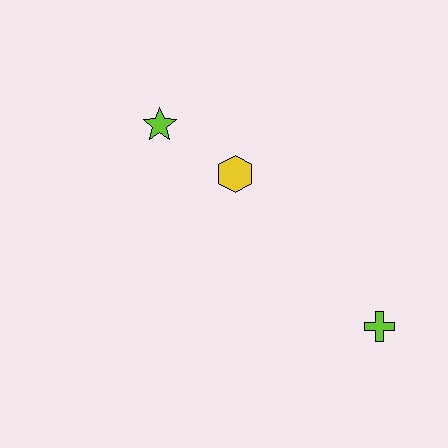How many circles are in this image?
There are no circles.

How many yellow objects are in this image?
There is 1 yellow object.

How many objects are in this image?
There are 3 objects.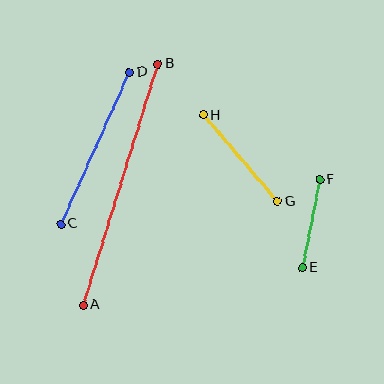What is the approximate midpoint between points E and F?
The midpoint is at approximately (311, 224) pixels.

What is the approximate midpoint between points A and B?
The midpoint is at approximately (120, 185) pixels.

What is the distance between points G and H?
The distance is approximately 114 pixels.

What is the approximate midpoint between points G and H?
The midpoint is at approximately (241, 158) pixels.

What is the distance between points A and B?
The distance is approximately 252 pixels.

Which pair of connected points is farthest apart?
Points A and B are farthest apart.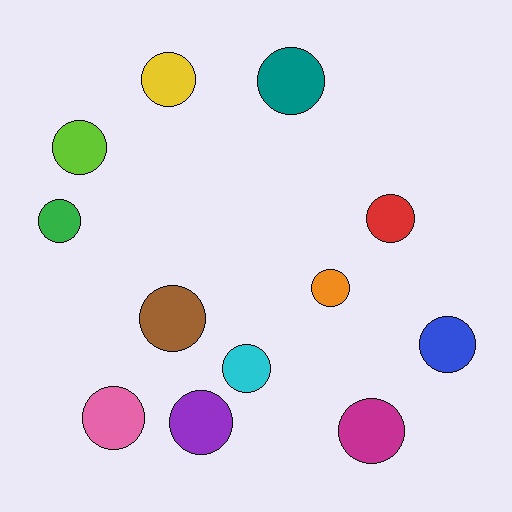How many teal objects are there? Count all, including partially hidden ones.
There is 1 teal object.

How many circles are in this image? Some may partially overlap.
There are 12 circles.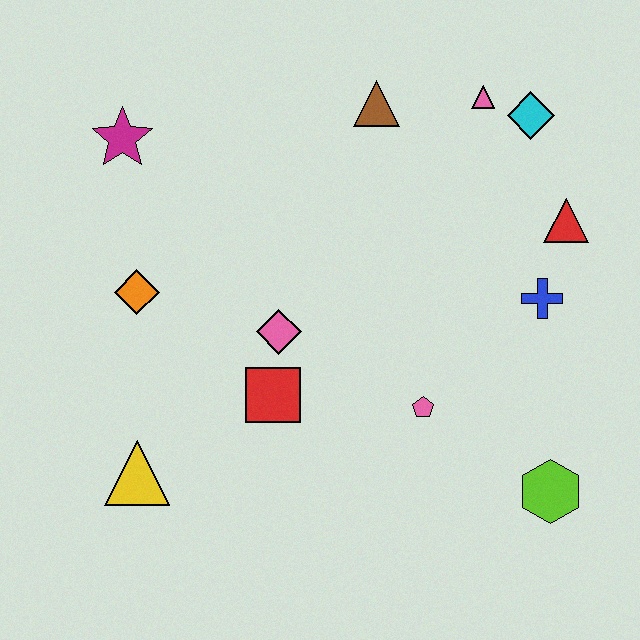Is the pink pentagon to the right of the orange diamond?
Yes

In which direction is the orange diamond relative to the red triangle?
The orange diamond is to the left of the red triangle.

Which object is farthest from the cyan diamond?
The yellow triangle is farthest from the cyan diamond.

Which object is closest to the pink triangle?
The cyan diamond is closest to the pink triangle.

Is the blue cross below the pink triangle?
Yes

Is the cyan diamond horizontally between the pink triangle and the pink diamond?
No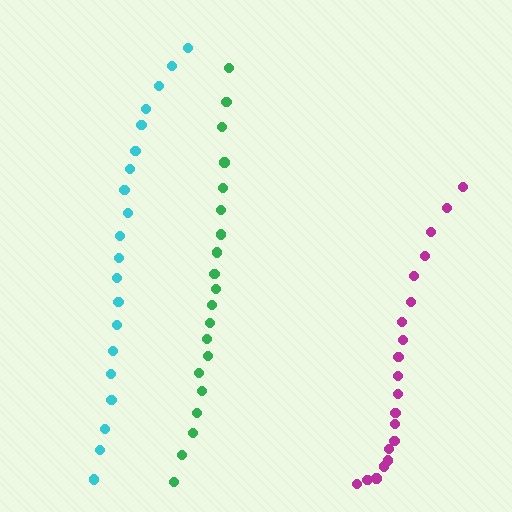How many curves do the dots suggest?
There are 3 distinct paths.